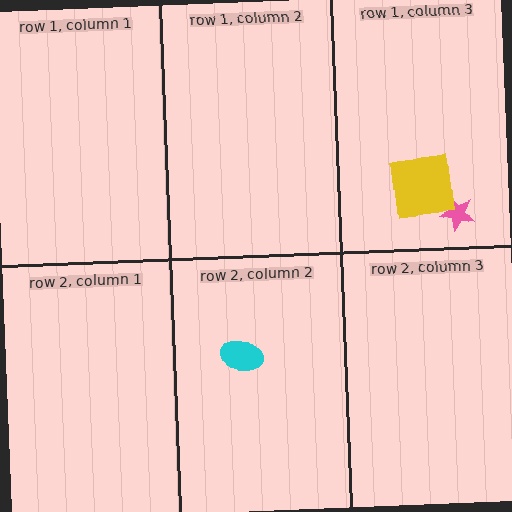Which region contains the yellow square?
The row 1, column 3 region.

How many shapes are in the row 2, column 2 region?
1.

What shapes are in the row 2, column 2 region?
The cyan ellipse.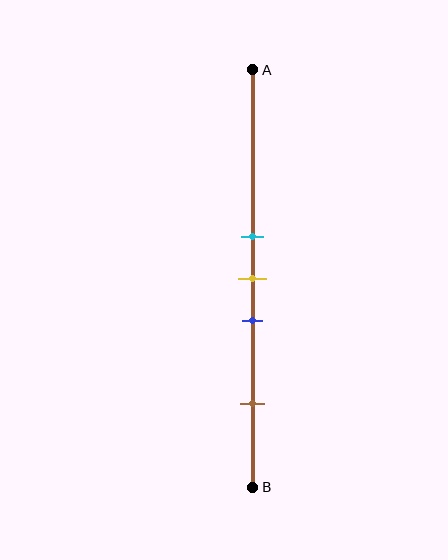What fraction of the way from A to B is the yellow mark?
The yellow mark is approximately 50% (0.5) of the way from A to B.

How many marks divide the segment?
There are 4 marks dividing the segment.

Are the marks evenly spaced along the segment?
No, the marks are not evenly spaced.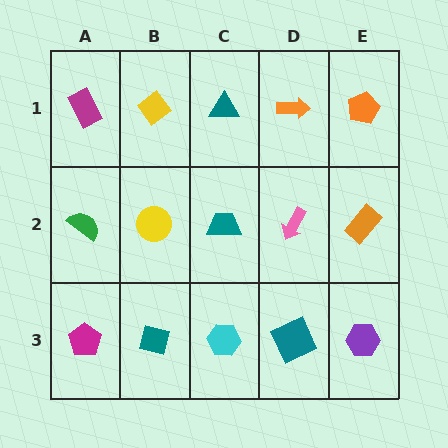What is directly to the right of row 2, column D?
An orange rectangle.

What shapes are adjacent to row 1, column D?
A pink arrow (row 2, column D), a teal triangle (row 1, column C), an orange pentagon (row 1, column E).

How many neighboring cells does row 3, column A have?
2.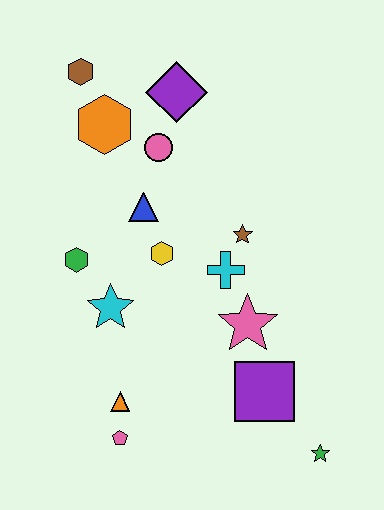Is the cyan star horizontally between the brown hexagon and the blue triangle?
Yes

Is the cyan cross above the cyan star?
Yes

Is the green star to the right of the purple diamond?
Yes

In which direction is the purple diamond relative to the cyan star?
The purple diamond is above the cyan star.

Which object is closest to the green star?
The purple square is closest to the green star.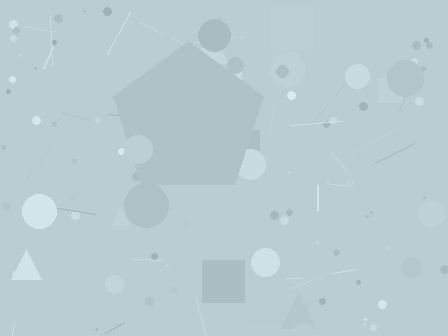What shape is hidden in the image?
A pentagon is hidden in the image.